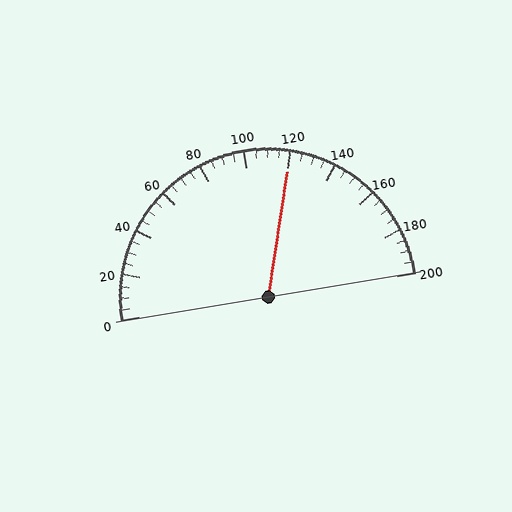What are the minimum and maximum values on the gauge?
The gauge ranges from 0 to 200.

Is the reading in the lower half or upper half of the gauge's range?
The reading is in the upper half of the range (0 to 200).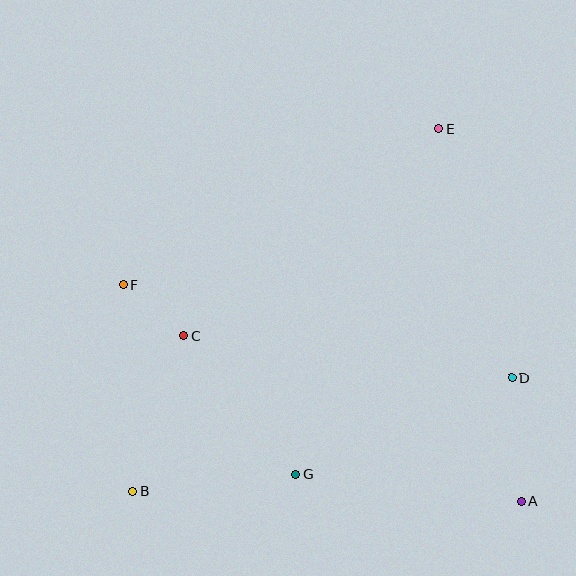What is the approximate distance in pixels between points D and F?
The distance between D and F is approximately 400 pixels.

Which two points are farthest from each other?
Points B and E are farthest from each other.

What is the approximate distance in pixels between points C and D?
The distance between C and D is approximately 331 pixels.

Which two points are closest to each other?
Points C and F are closest to each other.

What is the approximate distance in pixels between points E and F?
The distance between E and F is approximately 352 pixels.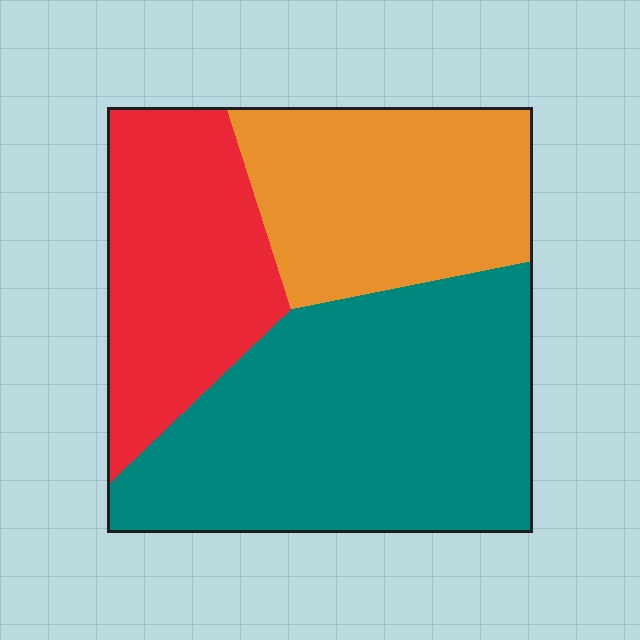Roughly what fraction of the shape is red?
Red covers around 25% of the shape.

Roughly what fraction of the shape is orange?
Orange takes up about one quarter (1/4) of the shape.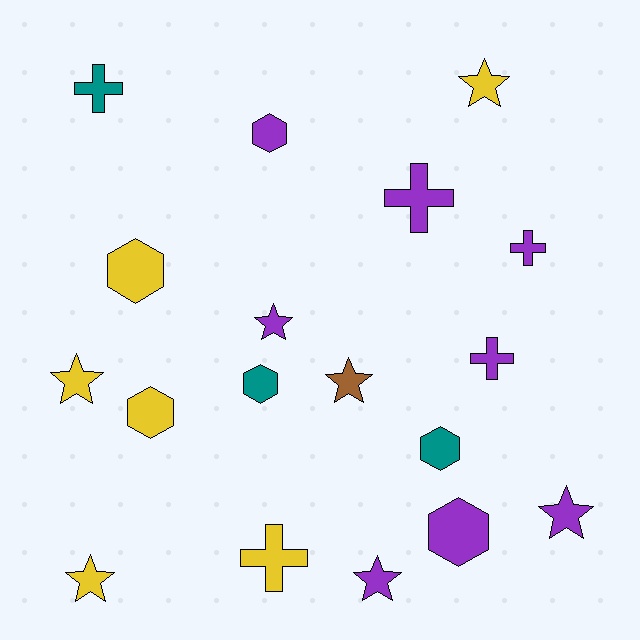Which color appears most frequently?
Purple, with 8 objects.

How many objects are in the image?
There are 18 objects.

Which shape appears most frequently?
Star, with 7 objects.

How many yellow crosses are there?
There is 1 yellow cross.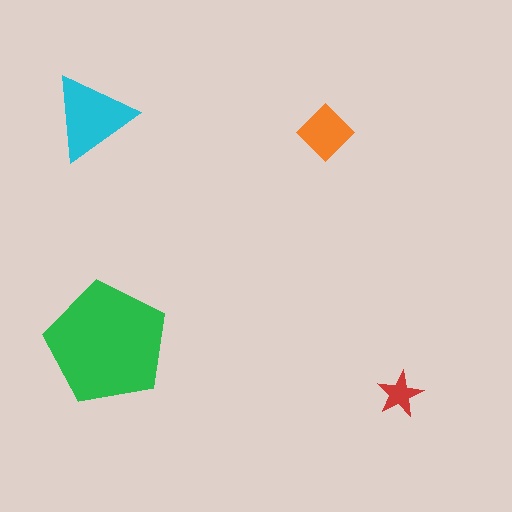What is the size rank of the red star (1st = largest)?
4th.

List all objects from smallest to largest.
The red star, the orange diamond, the cyan triangle, the green pentagon.